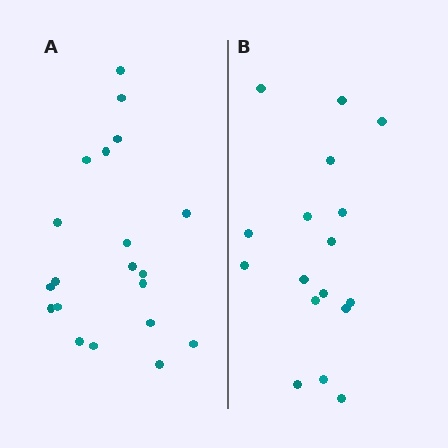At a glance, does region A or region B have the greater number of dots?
Region A (the left region) has more dots.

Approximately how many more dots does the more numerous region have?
Region A has just a few more — roughly 2 or 3 more dots than region B.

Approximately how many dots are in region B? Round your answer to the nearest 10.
About 20 dots. (The exact count is 17, which rounds to 20.)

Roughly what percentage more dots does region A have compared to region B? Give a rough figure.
About 20% more.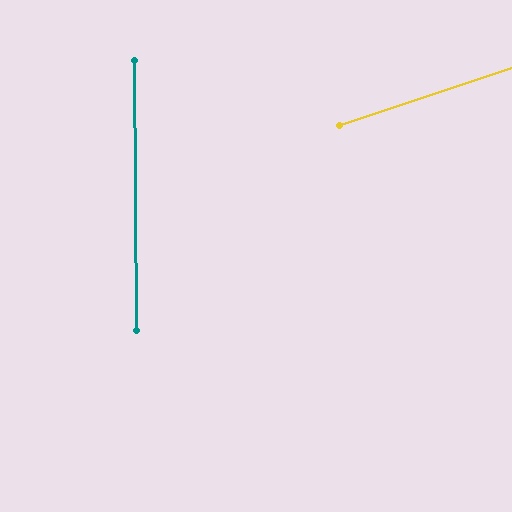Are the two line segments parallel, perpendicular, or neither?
Neither parallel nor perpendicular — they differ by about 72°.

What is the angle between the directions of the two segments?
Approximately 72 degrees.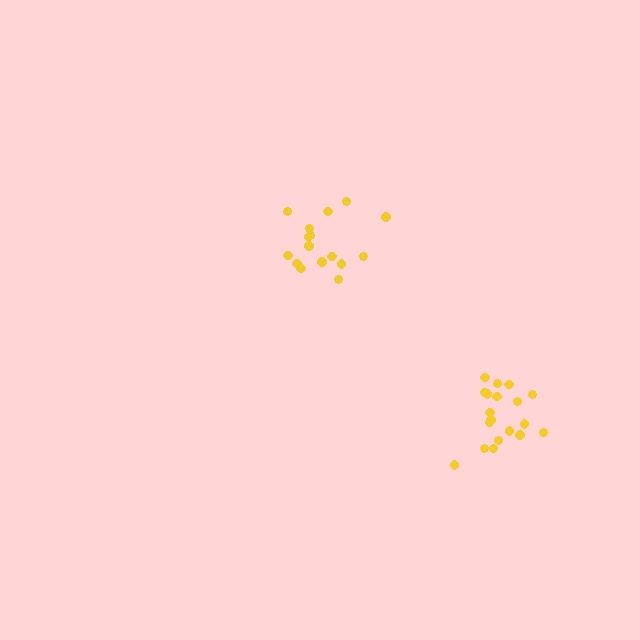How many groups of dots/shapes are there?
There are 2 groups.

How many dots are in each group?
Group 1: 16 dots, Group 2: 19 dots (35 total).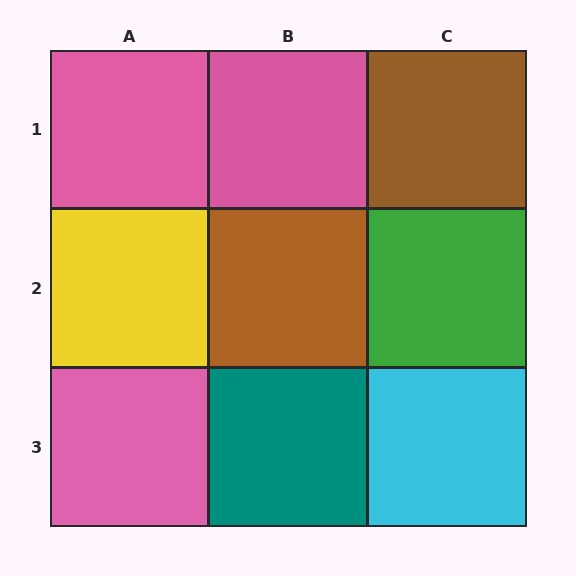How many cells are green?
1 cell is green.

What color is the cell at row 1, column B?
Pink.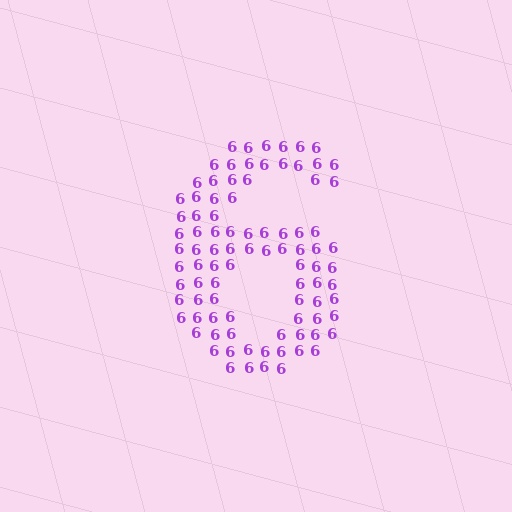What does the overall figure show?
The overall figure shows the digit 6.